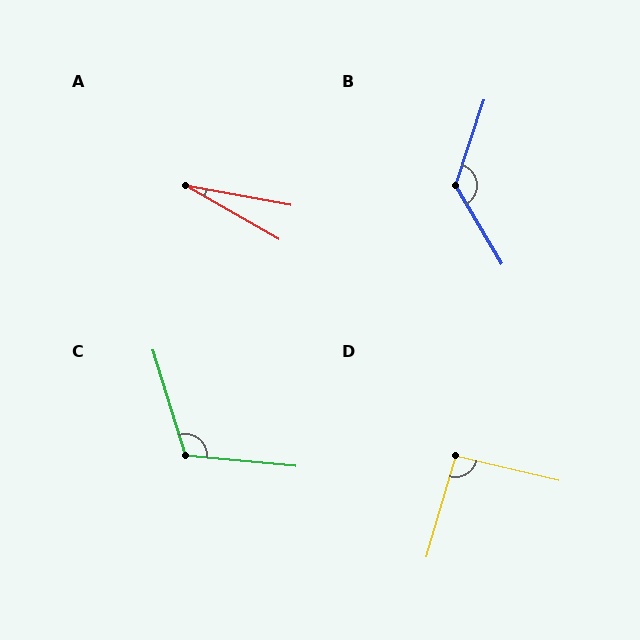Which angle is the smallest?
A, at approximately 20 degrees.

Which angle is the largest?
B, at approximately 131 degrees.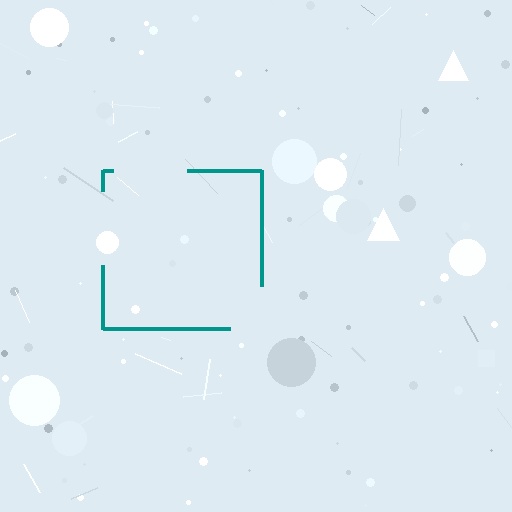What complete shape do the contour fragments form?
The contour fragments form a square.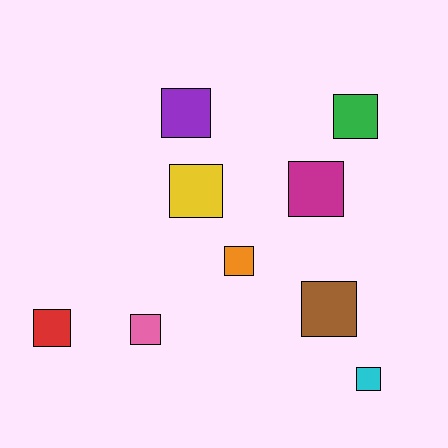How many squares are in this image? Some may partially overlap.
There are 9 squares.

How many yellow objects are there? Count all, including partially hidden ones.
There is 1 yellow object.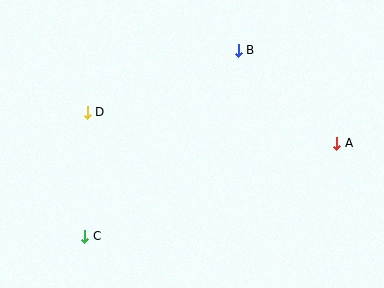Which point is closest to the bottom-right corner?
Point A is closest to the bottom-right corner.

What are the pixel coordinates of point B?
Point B is at (238, 50).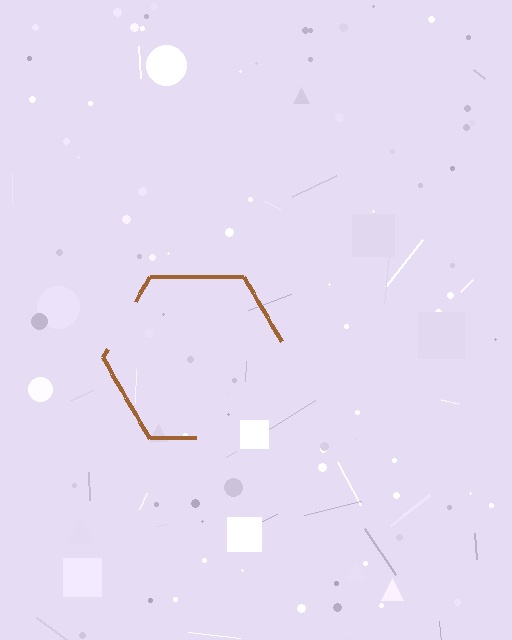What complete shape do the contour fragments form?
The contour fragments form a hexagon.